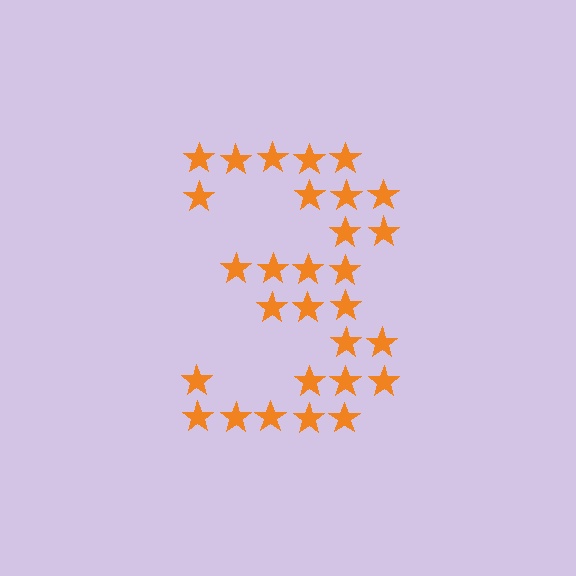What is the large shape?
The large shape is the digit 3.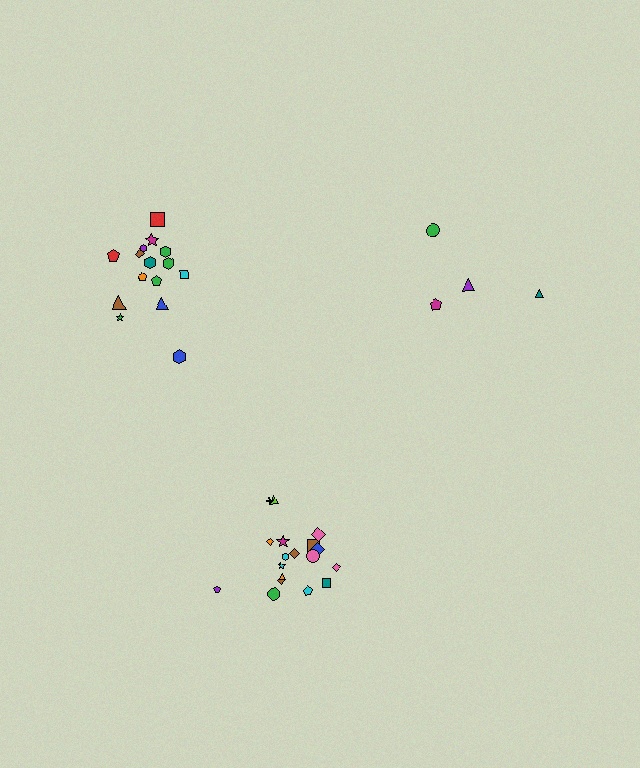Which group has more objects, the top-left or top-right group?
The top-left group.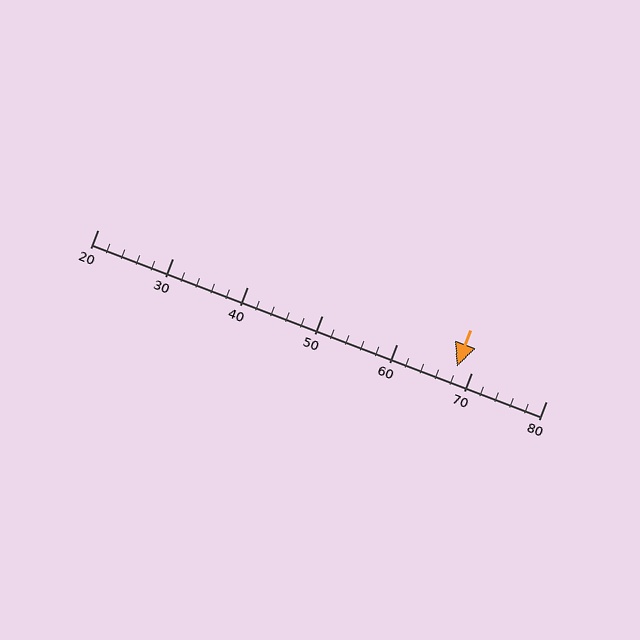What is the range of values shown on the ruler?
The ruler shows values from 20 to 80.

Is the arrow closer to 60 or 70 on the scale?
The arrow is closer to 70.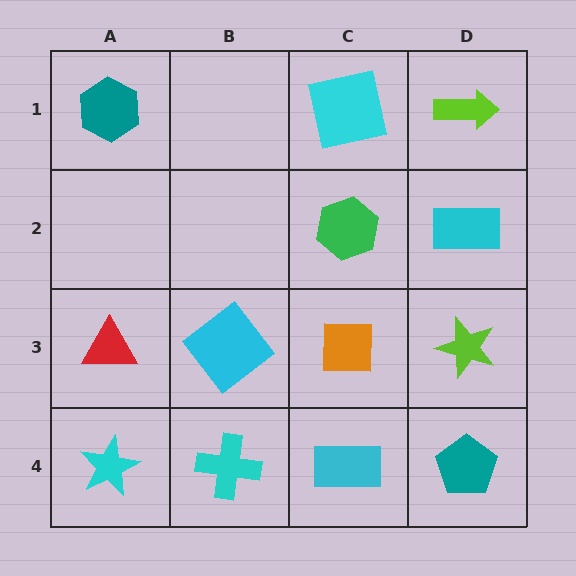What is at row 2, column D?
A cyan rectangle.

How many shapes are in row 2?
2 shapes.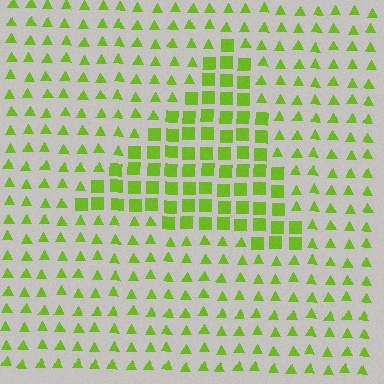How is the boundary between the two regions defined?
The boundary is defined by a change in element shape: squares inside vs. triangles outside. All elements share the same color and spacing.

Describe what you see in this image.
The image is filled with small lime elements arranged in a uniform grid. A triangle-shaped region contains squares, while the surrounding area contains triangles. The boundary is defined purely by the change in element shape.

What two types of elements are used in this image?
The image uses squares inside the triangle region and triangles outside it.